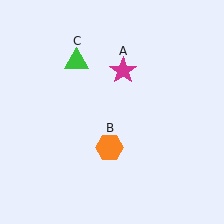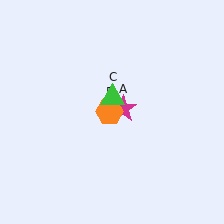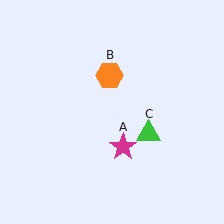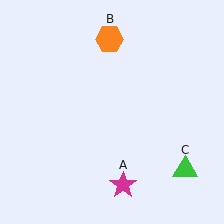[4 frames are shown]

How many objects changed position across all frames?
3 objects changed position: magenta star (object A), orange hexagon (object B), green triangle (object C).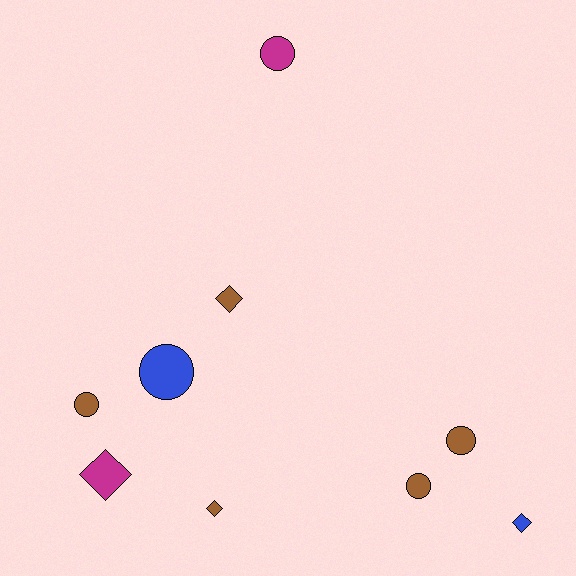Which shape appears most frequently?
Circle, with 5 objects.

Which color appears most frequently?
Brown, with 5 objects.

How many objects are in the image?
There are 9 objects.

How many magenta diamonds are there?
There is 1 magenta diamond.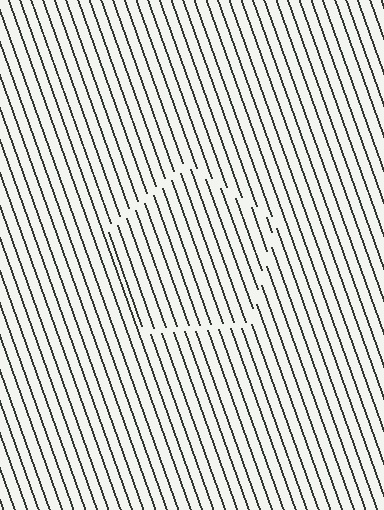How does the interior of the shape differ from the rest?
The interior of the shape contains the same grating, shifted by half a period — the contour is defined by the phase discontinuity where line-ends from the inner and outer gratings abut.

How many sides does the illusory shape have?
5 sides — the line-ends trace a pentagon.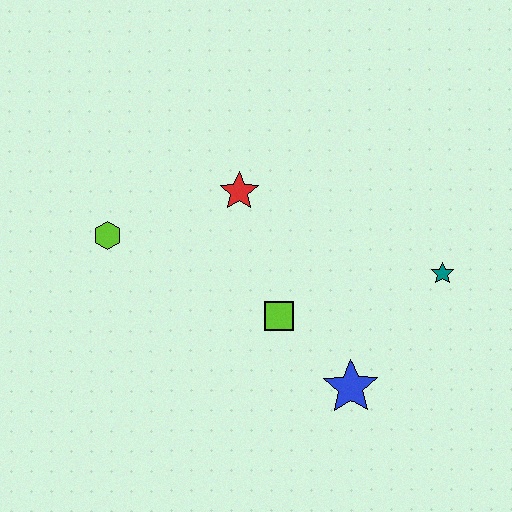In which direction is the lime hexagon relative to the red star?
The lime hexagon is to the left of the red star.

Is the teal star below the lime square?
No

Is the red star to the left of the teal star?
Yes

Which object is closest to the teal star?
The blue star is closest to the teal star.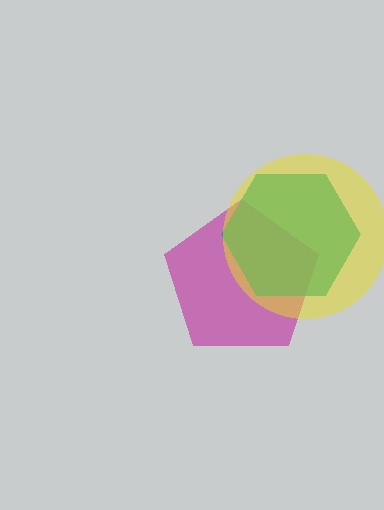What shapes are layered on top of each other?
The layered shapes are: a magenta pentagon, a teal hexagon, a yellow circle.